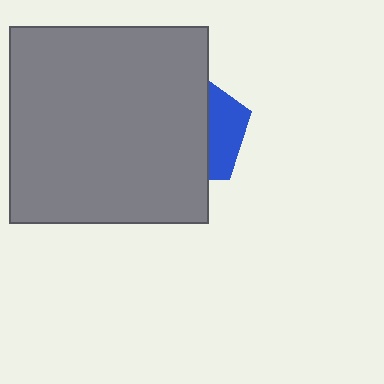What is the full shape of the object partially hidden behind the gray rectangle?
The partially hidden object is a blue pentagon.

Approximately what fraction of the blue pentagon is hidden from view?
Roughly 68% of the blue pentagon is hidden behind the gray rectangle.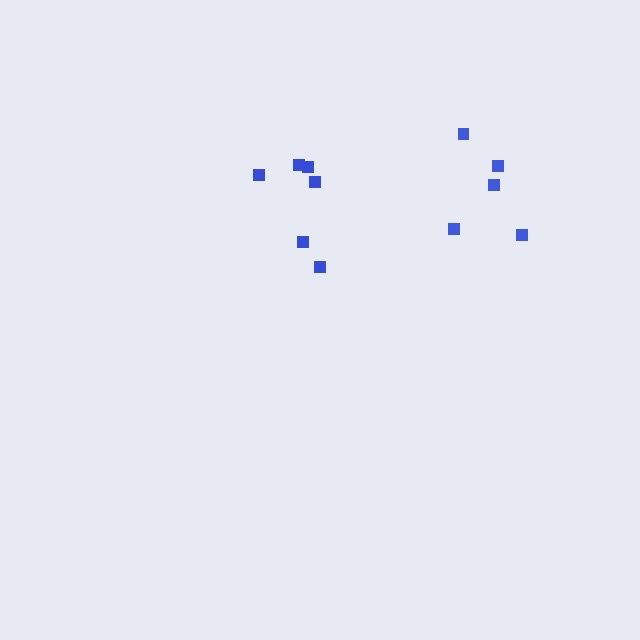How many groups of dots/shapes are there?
There are 2 groups.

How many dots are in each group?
Group 1: 5 dots, Group 2: 6 dots (11 total).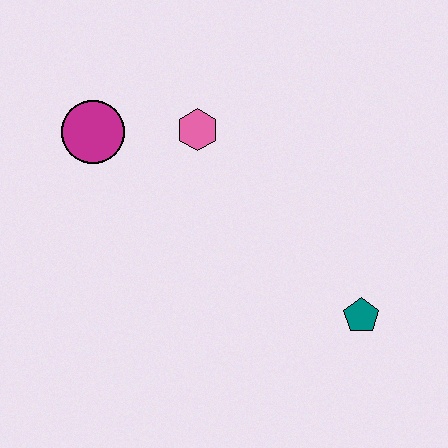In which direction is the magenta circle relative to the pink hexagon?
The magenta circle is to the left of the pink hexagon.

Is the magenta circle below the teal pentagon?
No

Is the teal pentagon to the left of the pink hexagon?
No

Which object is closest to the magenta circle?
The pink hexagon is closest to the magenta circle.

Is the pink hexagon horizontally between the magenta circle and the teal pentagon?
Yes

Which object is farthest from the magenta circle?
The teal pentagon is farthest from the magenta circle.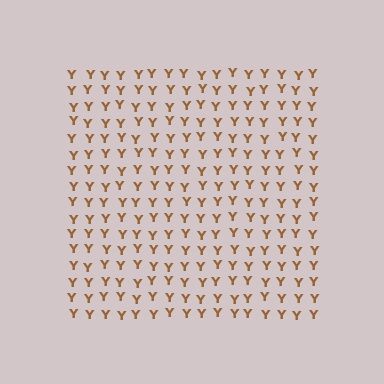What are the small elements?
The small elements are letter Y's.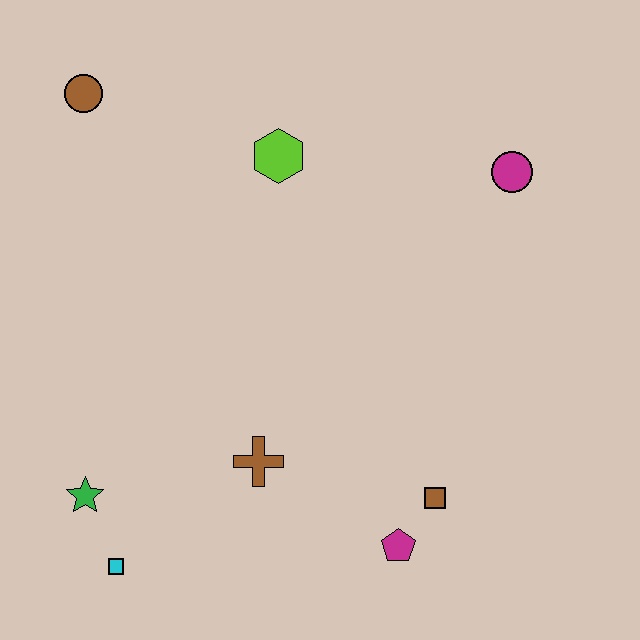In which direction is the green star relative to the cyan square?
The green star is above the cyan square.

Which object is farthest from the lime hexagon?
The cyan square is farthest from the lime hexagon.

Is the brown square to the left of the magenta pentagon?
No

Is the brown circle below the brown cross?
No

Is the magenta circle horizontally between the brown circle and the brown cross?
No